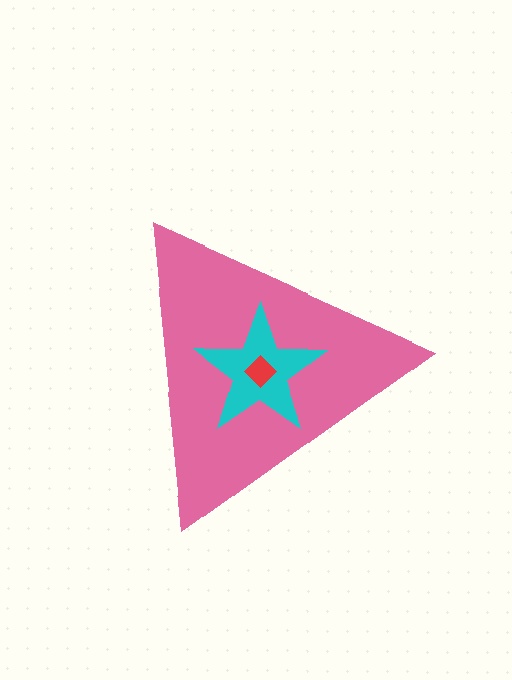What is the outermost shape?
The pink triangle.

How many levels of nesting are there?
3.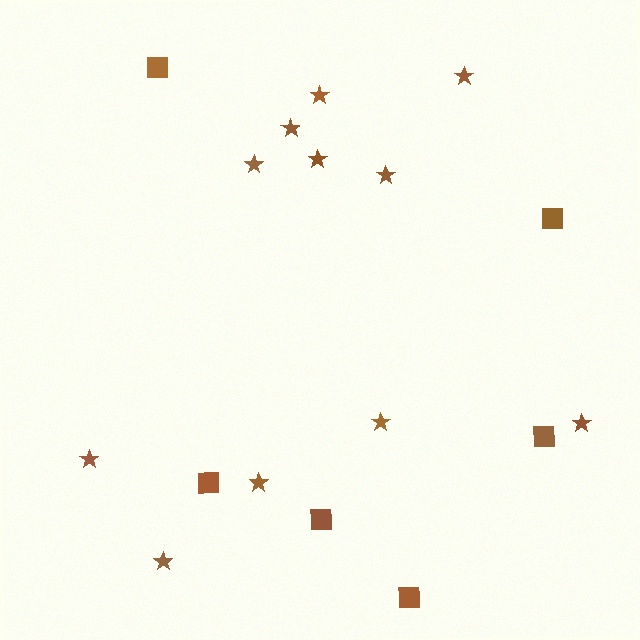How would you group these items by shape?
There are 2 groups: one group of stars (11) and one group of squares (6).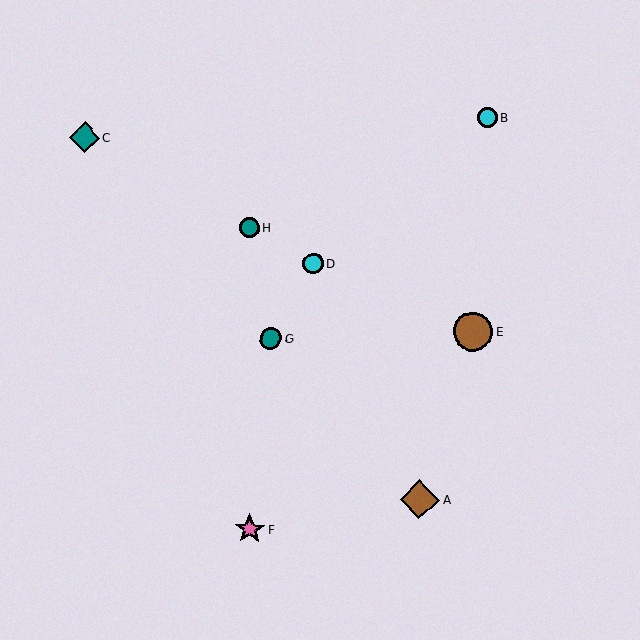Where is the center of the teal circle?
The center of the teal circle is at (249, 228).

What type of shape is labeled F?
Shape F is a pink star.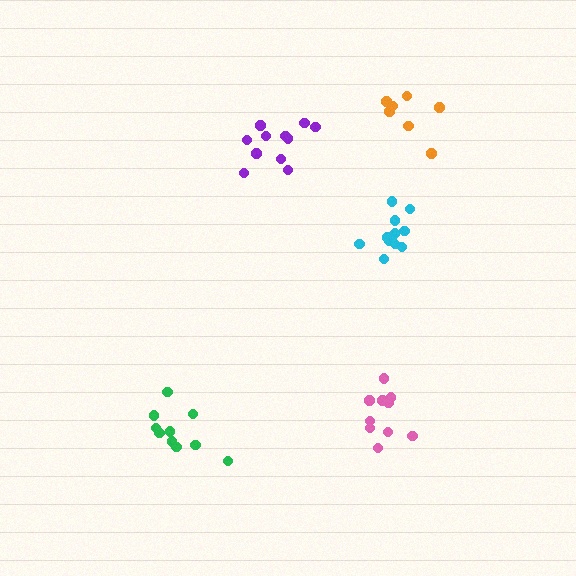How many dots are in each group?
Group 1: 11 dots, Group 2: 10 dots, Group 3: 7 dots, Group 4: 10 dots, Group 5: 11 dots (49 total).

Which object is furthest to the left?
The green cluster is leftmost.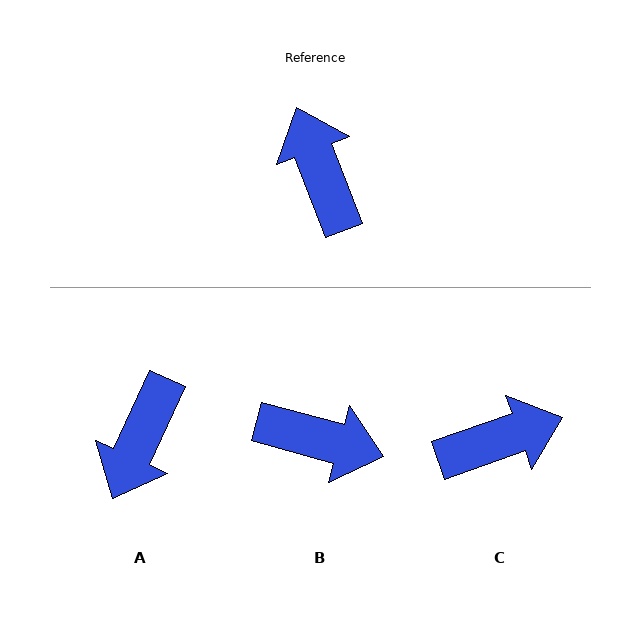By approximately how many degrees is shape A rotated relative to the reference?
Approximately 135 degrees counter-clockwise.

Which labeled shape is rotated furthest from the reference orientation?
A, about 135 degrees away.